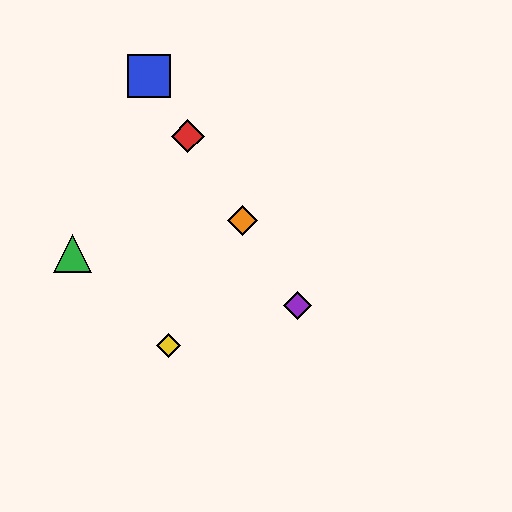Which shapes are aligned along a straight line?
The red diamond, the blue square, the purple diamond, the orange diamond are aligned along a straight line.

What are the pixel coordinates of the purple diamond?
The purple diamond is at (298, 306).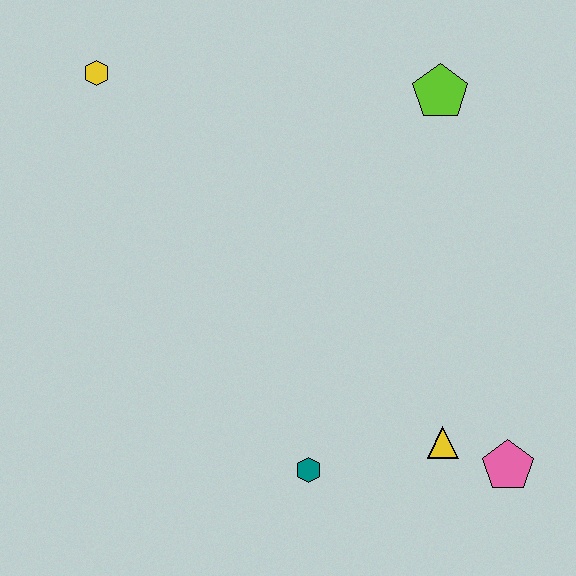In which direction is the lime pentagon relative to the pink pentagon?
The lime pentagon is above the pink pentagon.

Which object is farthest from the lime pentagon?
The teal hexagon is farthest from the lime pentagon.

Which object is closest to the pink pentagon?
The yellow triangle is closest to the pink pentagon.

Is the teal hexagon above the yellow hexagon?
No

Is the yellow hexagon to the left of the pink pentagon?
Yes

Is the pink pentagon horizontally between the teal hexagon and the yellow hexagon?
No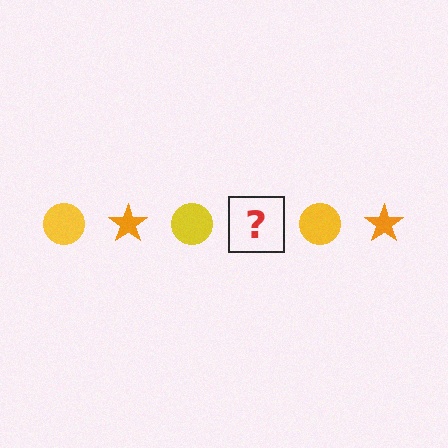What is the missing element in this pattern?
The missing element is an orange star.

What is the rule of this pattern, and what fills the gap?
The rule is that the pattern alternates between yellow circle and orange star. The gap should be filled with an orange star.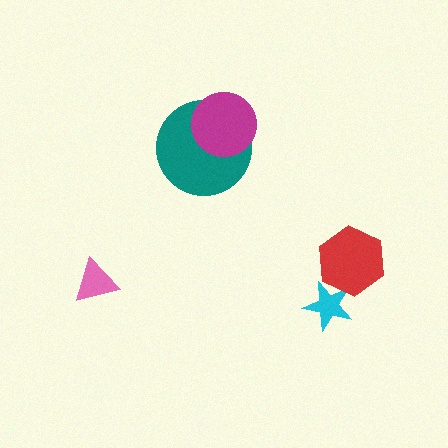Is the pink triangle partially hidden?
No, no other shape covers it.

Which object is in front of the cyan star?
The red hexagon is in front of the cyan star.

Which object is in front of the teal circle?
The magenta circle is in front of the teal circle.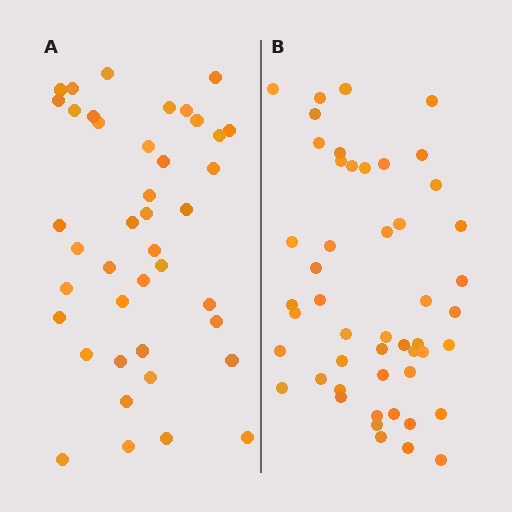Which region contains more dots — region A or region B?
Region B (the right region) has more dots.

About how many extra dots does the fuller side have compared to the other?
Region B has roughly 8 or so more dots than region A.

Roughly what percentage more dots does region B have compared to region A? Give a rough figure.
About 20% more.